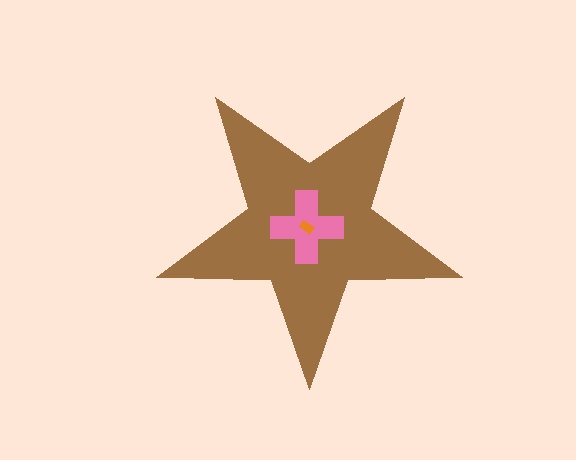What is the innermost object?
The orange rectangle.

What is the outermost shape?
The brown star.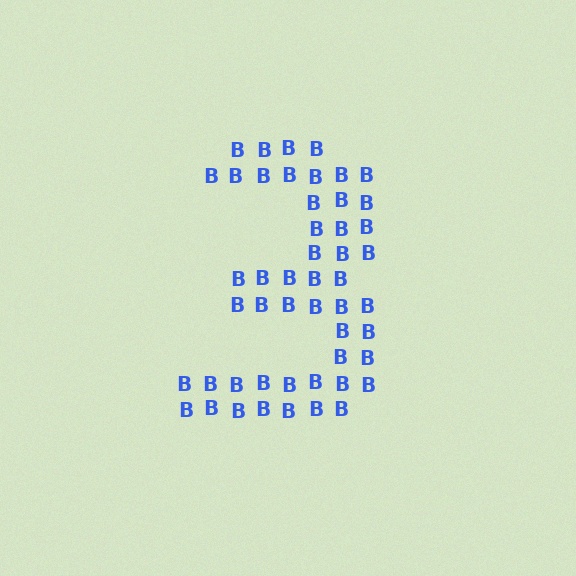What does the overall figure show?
The overall figure shows the digit 3.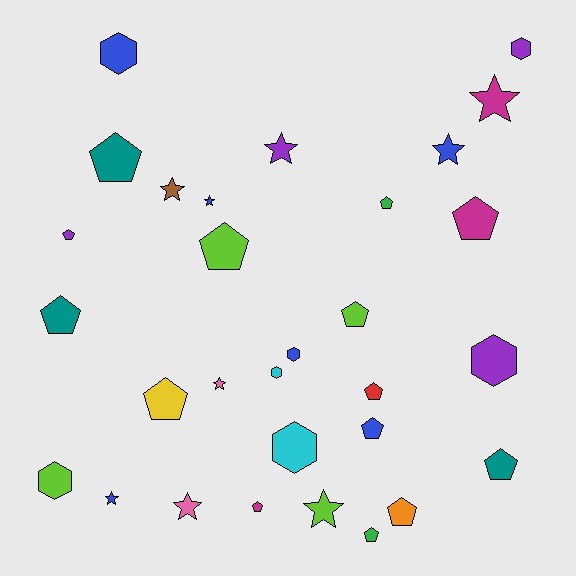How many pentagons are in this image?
There are 14 pentagons.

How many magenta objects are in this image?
There are 3 magenta objects.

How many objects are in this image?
There are 30 objects.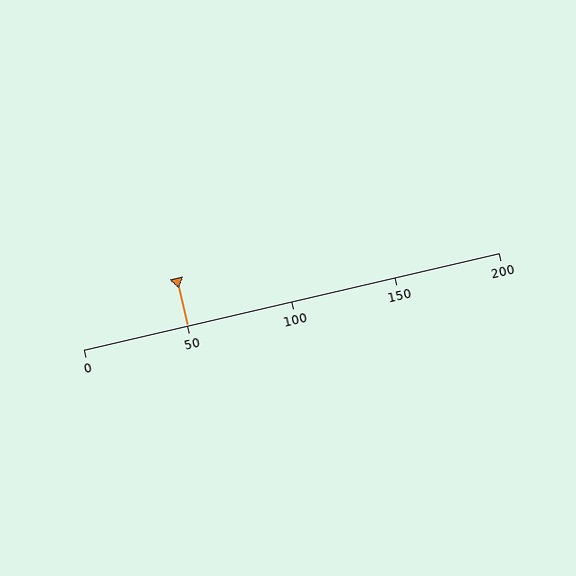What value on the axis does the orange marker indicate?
The marker indicates approximately 50.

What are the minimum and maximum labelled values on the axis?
The axis runs from 0 to 200.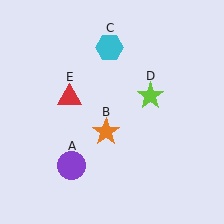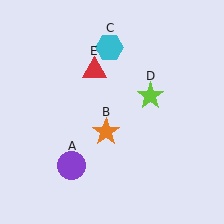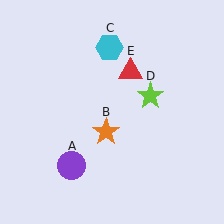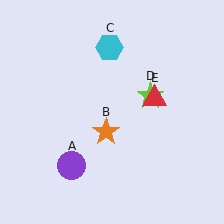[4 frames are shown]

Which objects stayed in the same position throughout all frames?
Purple circle (object A) and orange star (object B) and cyan hexagon (object C) and lime star (object D) remained stationary.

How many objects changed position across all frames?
1 object changed position: red triangle (object E).